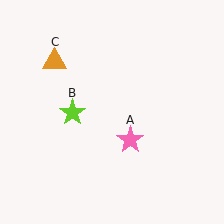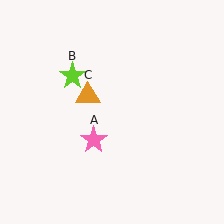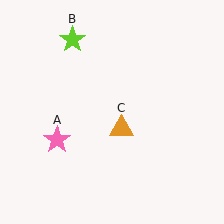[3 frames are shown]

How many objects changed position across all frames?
3 objects changed position: pink star (object A), lime star (object B), orange triangle (object C).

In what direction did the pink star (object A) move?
The pink star (object A) moved left.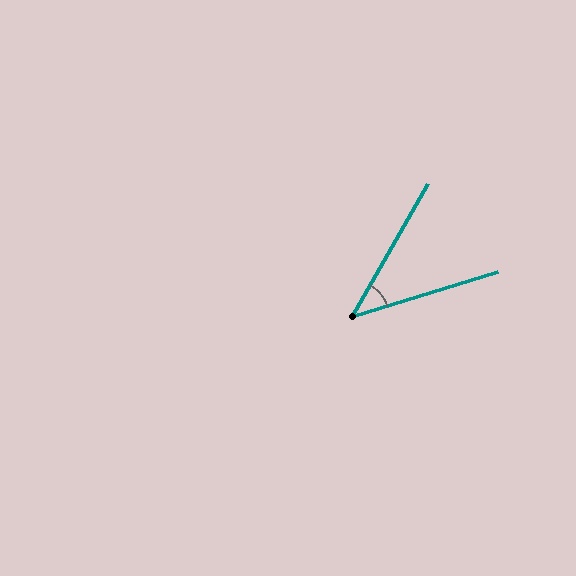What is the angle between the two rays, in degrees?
Approximately 43 degrees.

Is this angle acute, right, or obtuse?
It is acute.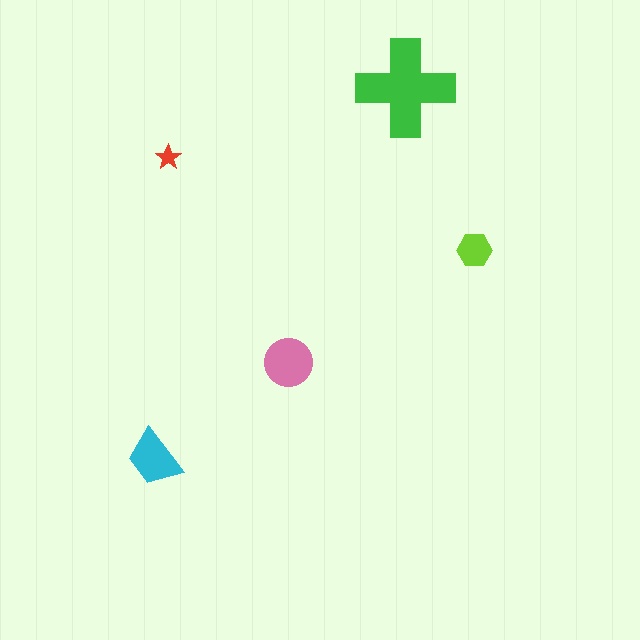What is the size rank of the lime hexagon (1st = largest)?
4th.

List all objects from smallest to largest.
The red star, the lime hexagon, the cyan trapezoid, the pink circle, the green cross.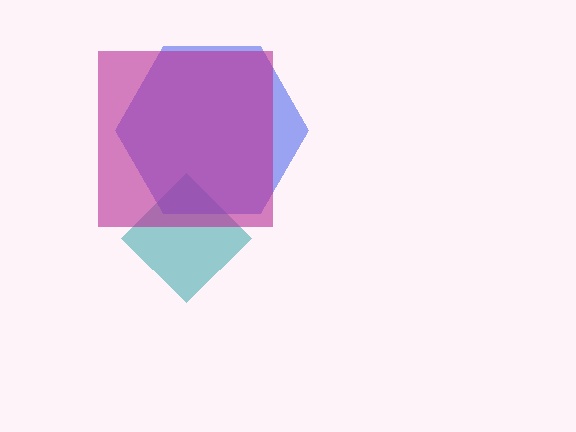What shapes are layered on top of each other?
The layered shapes are: a teal diamond, a blue hexagon, a magenta square.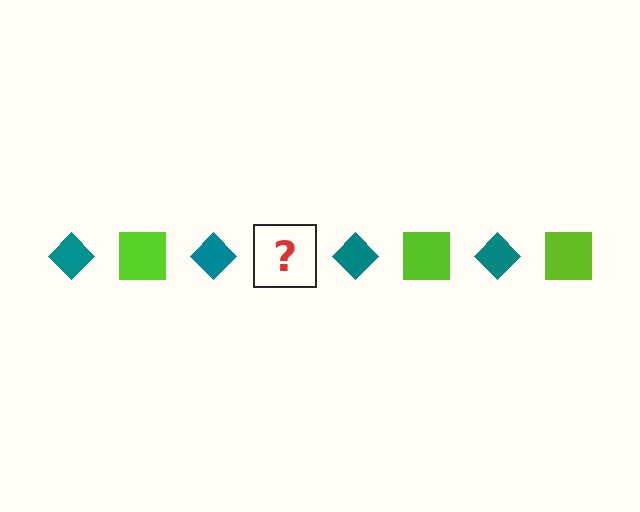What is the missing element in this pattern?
The missing element is a lime square.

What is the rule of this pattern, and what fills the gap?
The rule is that the pattern alternates between teal diamond and lime square. The gap should be filled with a lime square.